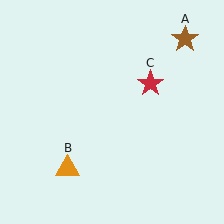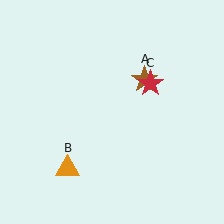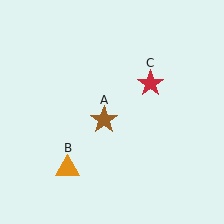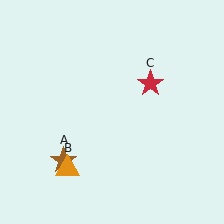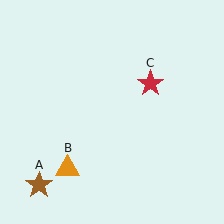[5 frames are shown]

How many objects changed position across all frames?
1 object changed position: brown star (object A).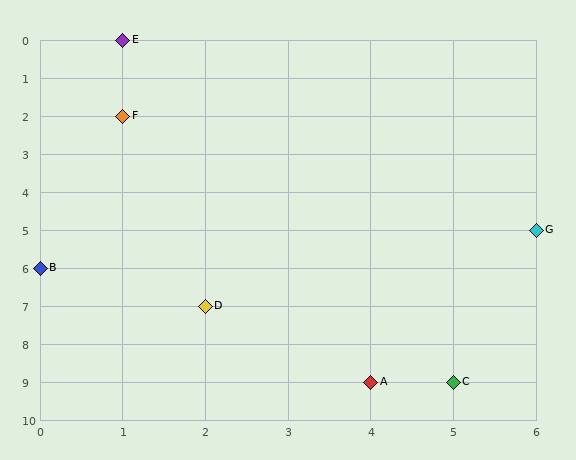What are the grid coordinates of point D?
Point D is at grid coordinates (2, 7).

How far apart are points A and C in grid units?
Points A and C are 1 column apart.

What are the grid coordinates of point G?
Point G is at grid coordinates (6, 5).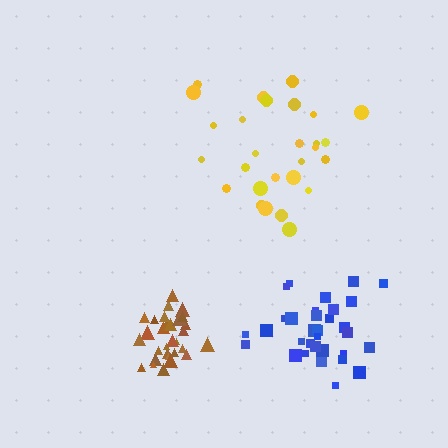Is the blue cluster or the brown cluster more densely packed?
Brown.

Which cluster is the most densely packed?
Brown.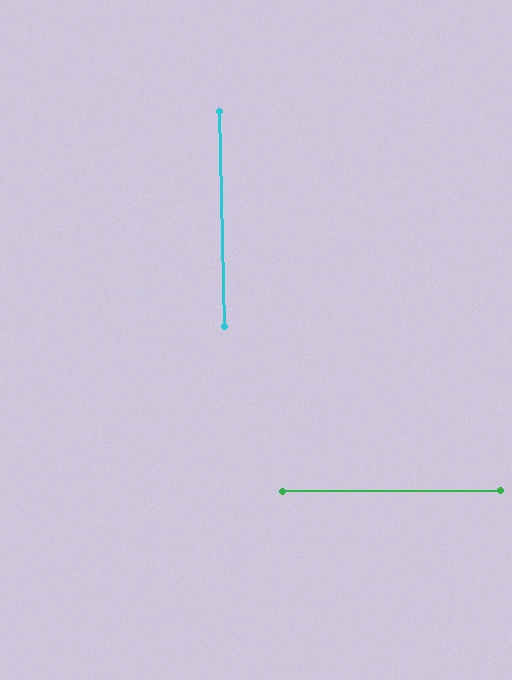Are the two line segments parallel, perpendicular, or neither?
Perpendicular — they meet at approximately 89°.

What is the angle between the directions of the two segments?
Approximately 89 degrees.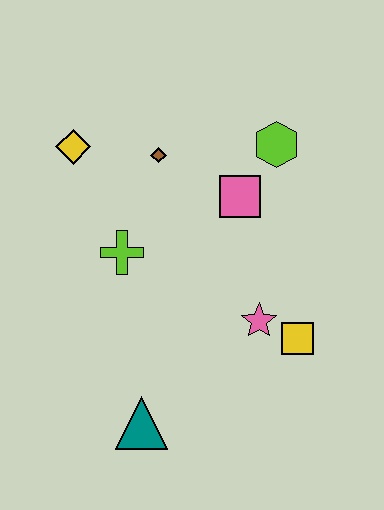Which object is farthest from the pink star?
The yellow diamond is farthest from the pink star.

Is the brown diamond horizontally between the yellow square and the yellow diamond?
Yes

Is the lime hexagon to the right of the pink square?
Yes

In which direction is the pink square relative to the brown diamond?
The pink square is to the right of the brown diamond.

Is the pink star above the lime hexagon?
No